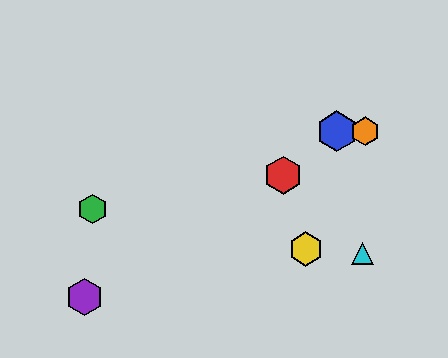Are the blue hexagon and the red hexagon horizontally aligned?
No, the blue hexagon is at y≈131 and the red hexagon is at y≈175.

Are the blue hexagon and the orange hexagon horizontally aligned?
Yes, both are at y≈131.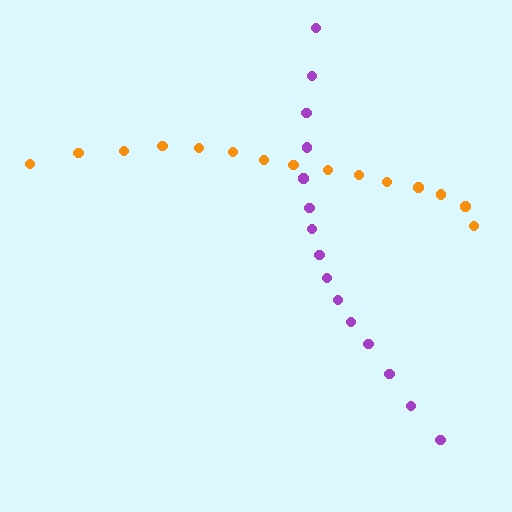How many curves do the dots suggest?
There are 2 distinct paths.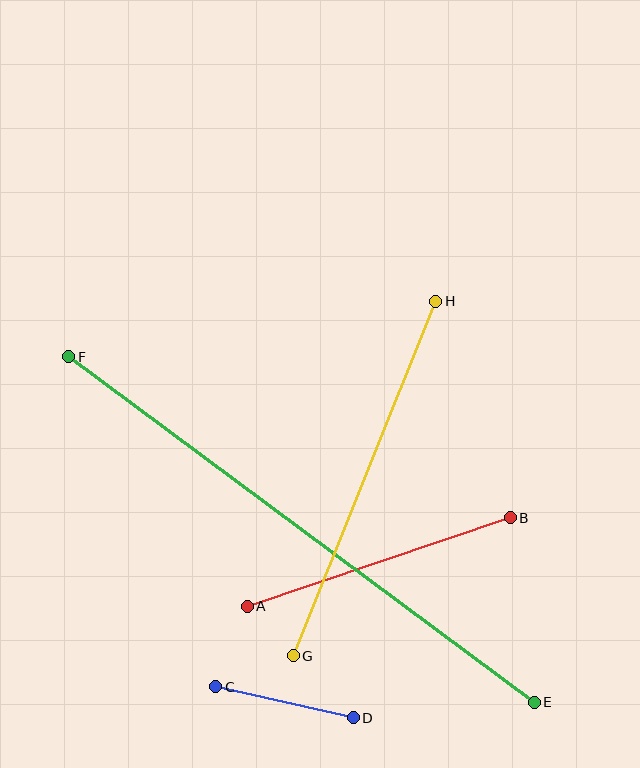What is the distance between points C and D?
The distance is approximately 141 pixels.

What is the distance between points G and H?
The distance is approximately 382 pixels.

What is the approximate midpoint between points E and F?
The midpoint is at approximately (302, 529) pixels.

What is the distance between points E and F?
The distance is approximately 580 pixels.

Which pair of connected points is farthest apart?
Points E and F are farthest apart.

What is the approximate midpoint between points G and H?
The midpoint is at approximately (364, 478) pixels.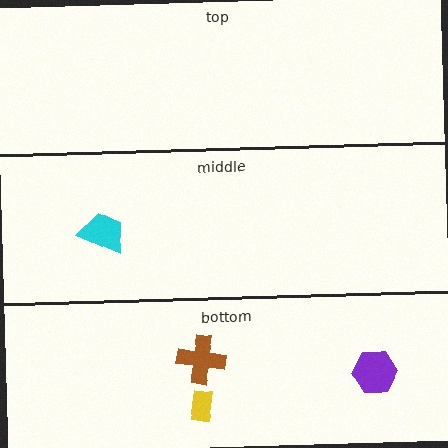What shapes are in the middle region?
The cyan trapezoid.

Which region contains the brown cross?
The bottom region.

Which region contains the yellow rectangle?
The bottom region.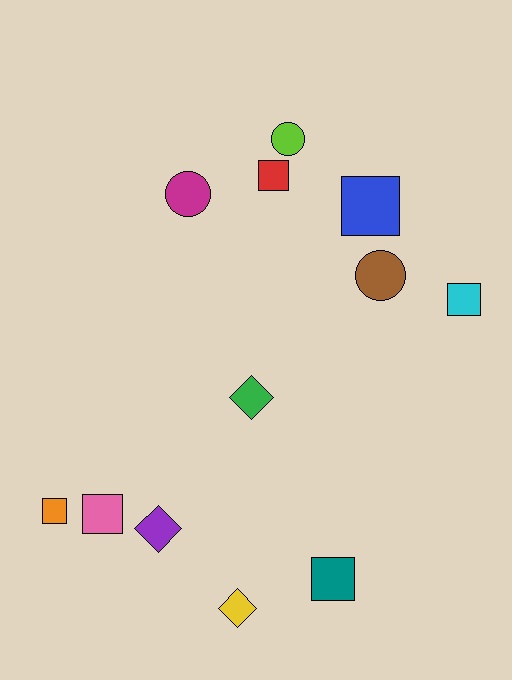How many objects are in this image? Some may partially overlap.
There are 12 objects.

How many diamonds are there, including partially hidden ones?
There are 3 diamonds.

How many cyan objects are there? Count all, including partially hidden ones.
There is 1 cyan object.